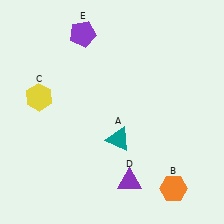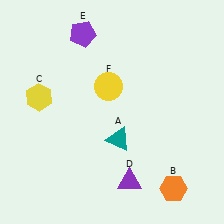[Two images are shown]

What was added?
A yellow circle (F) was added in Image 2.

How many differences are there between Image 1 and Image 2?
There is 1 difference between the two images.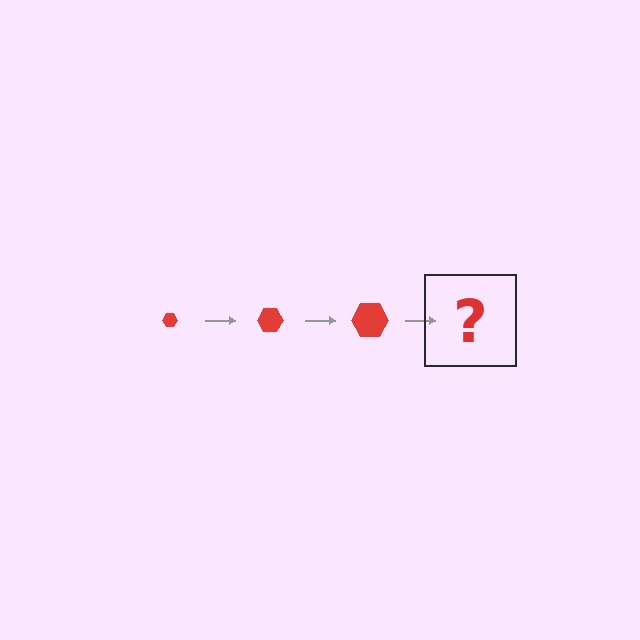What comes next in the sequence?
The next element should be a red hexagon, larger than the previous one.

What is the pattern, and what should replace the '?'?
The pattern is that the hexagon gets progressively larger each step. The '?' should be a red hexagon, larger than the previous one.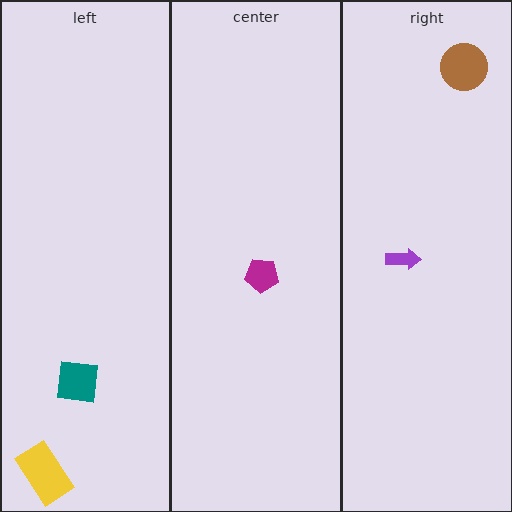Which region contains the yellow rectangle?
The left region.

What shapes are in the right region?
The purple arrow, the brown circle.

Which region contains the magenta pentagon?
The center region.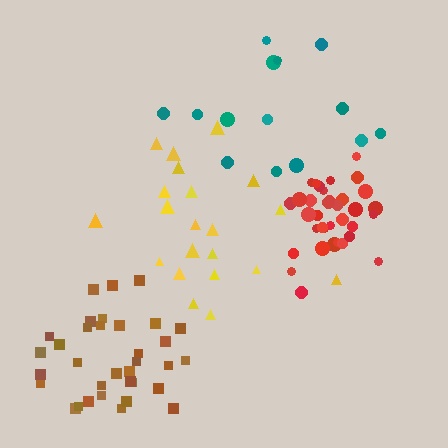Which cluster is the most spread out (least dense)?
Teal.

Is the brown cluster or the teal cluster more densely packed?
Brown.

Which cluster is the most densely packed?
Red.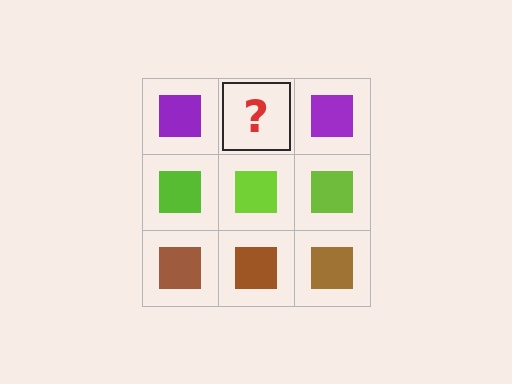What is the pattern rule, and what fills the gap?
The rule is that each row has a consistent color. The gap should be filled with a purple square.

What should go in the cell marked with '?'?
The missing cell should contain a purple square.